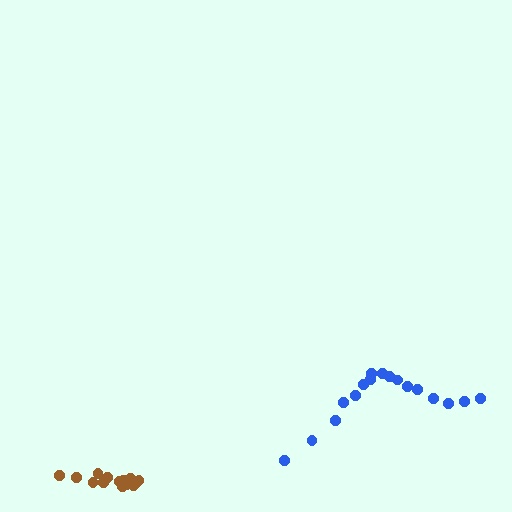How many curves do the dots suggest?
There are 2 distinct paths.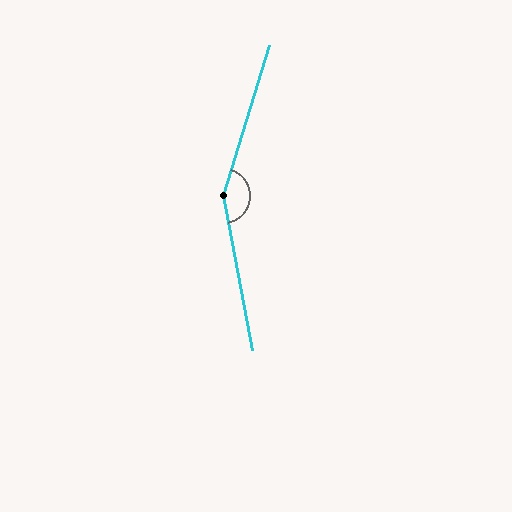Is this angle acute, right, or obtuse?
It is obtuse.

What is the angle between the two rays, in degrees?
Approximately 152 degrees.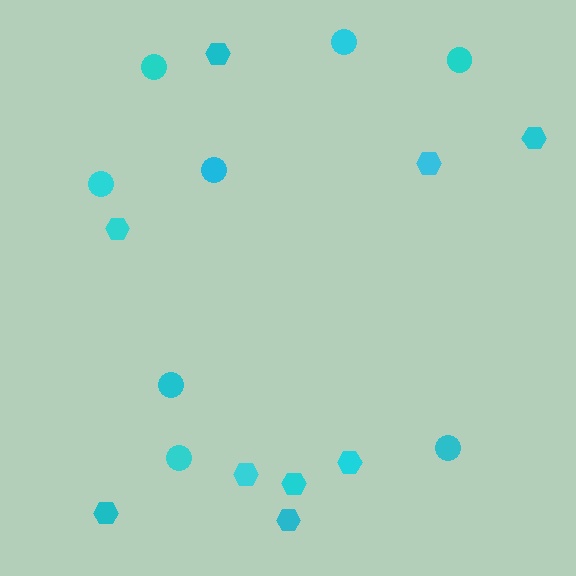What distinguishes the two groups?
There are 2 groups: one group of hexagons (9) and one group of circles (8).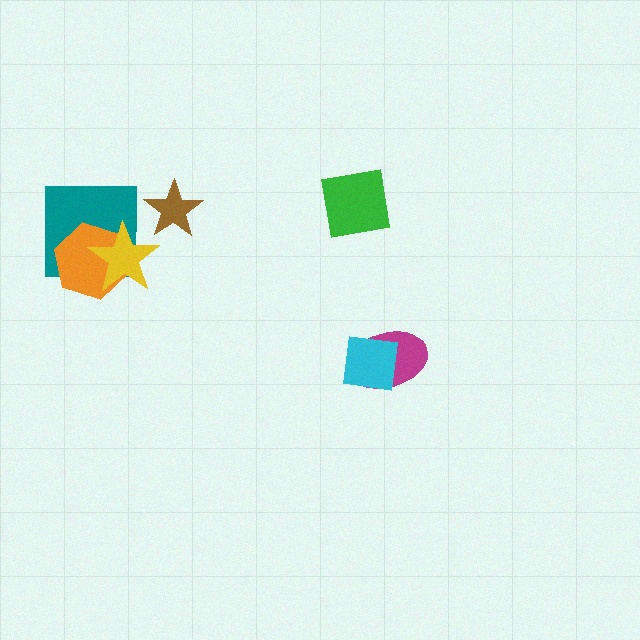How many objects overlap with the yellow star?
2 objects overlap with the yellow star.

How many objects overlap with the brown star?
0 objects overlap with the brown star.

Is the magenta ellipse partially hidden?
Yes, it is partially covered by another shape.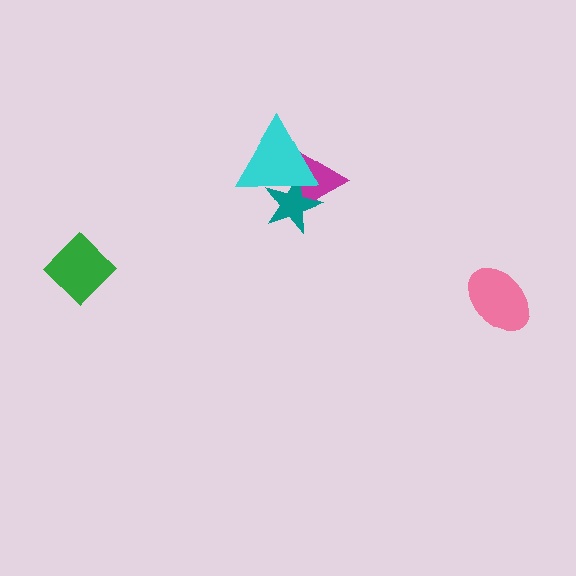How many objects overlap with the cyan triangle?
2 objects overlap with the cyan triangle.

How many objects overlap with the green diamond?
0 objects overlap with the green diamond.